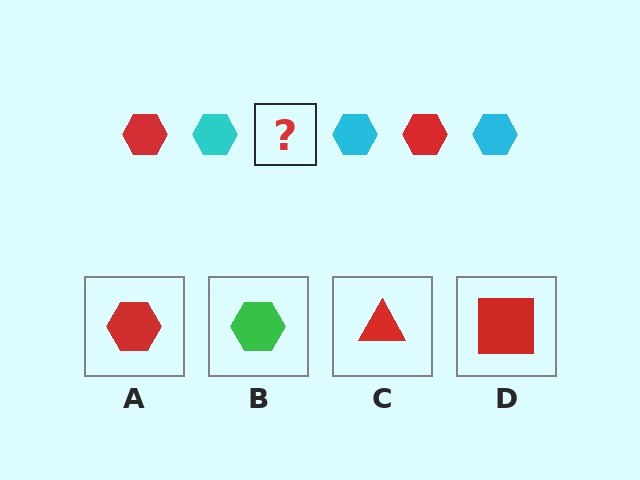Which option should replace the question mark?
Option A.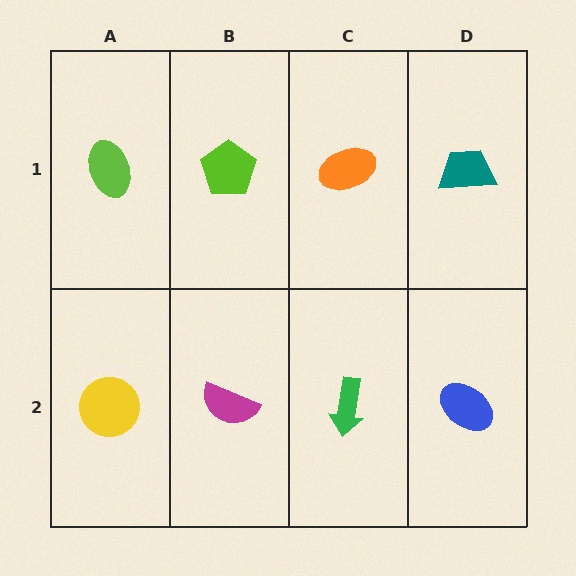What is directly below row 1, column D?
A blue ellipse.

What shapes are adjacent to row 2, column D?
A teal trapezoid (row 1, column D), a green arrow (row 2, column C).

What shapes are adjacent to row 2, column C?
An orange ellipse (row 1, column C), a magenta semicircle (row 2, column B), a blue ellipse (row 2, column D).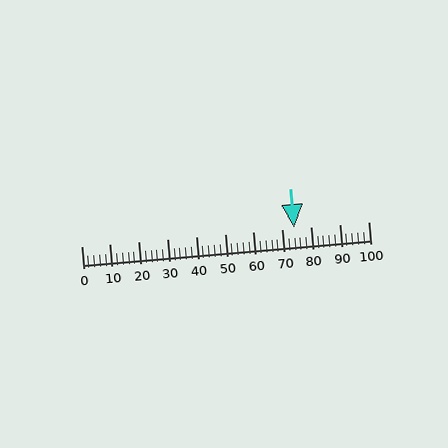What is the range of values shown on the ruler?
The ruler shows values from 0 to 100.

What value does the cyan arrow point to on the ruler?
The cyan arrow points to approximately 74.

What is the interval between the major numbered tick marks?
The major tick marks are spaced 10 units apart.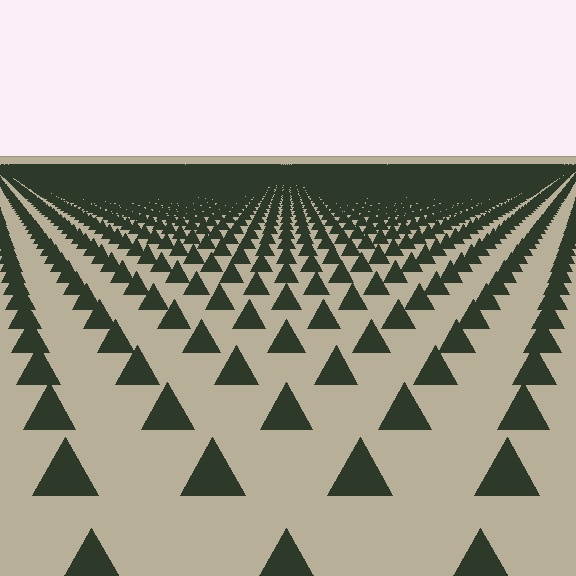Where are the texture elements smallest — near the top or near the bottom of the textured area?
Near the top.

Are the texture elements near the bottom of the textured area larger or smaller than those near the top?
Larger. Near the bottom, elements are closer to the viewer and appear at a bigger on-screen size.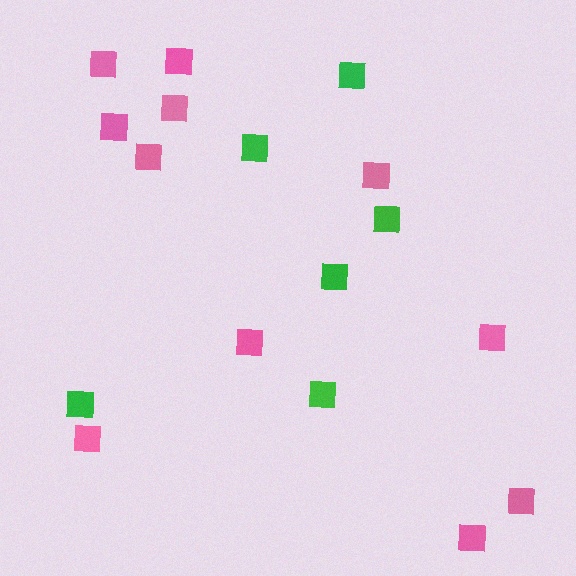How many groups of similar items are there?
There are 2 groups: one group of green squares (6) and one group of pink squares (11).